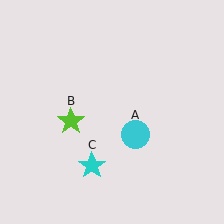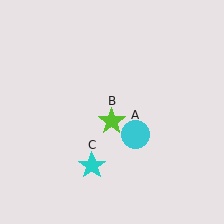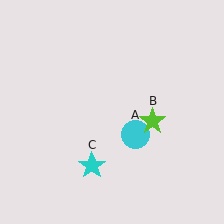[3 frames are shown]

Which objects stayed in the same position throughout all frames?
Cyan circle (object A) and cyan star (object C) remained stationary.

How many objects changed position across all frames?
1 object changed position: lime star (object B).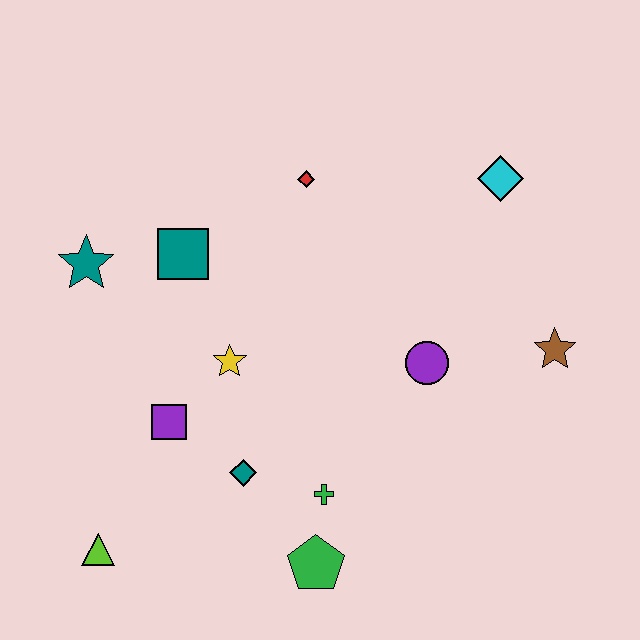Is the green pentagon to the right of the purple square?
Yes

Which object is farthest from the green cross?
The cyan diamond is farthest from the green cross.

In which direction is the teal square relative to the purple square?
The teal square is above the purple square.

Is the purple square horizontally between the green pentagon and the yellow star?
No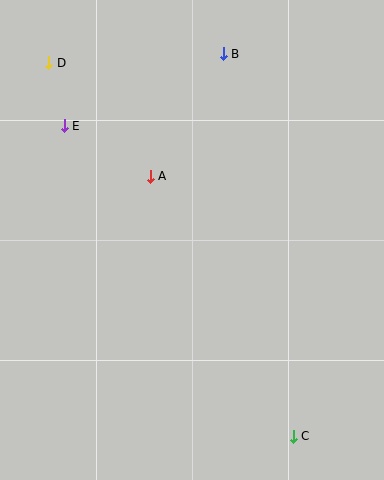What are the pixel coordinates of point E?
Point E is at (64, 126).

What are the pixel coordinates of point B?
Point B is at (223, 54).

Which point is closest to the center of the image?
Point A at (150, 176) is closest to the center.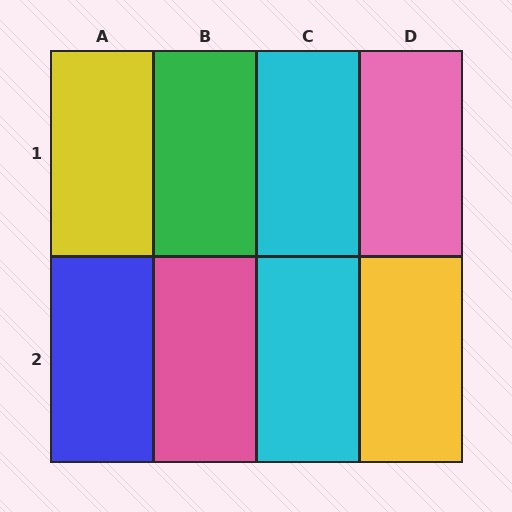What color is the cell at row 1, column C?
Cyan.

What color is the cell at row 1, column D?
Pink.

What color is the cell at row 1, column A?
Yellow.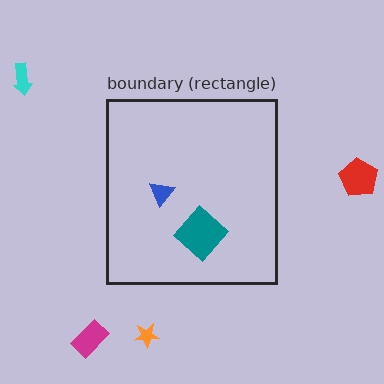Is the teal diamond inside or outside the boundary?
Inside.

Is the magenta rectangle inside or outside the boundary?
Outside.